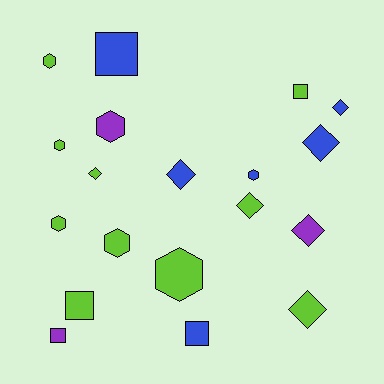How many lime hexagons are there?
There are 5 lime hexagons.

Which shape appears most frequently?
Diamond, with 7 objects.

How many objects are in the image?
There are 19 objects.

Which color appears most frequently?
Lime, with 10 objects.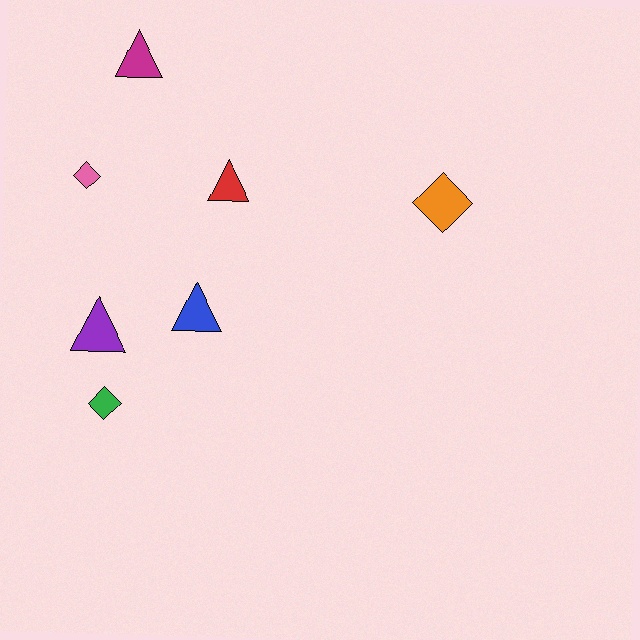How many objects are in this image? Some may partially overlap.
There are 7 objects.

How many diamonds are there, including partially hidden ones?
There are 3 diamonds.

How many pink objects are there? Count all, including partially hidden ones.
There is 1 pink object.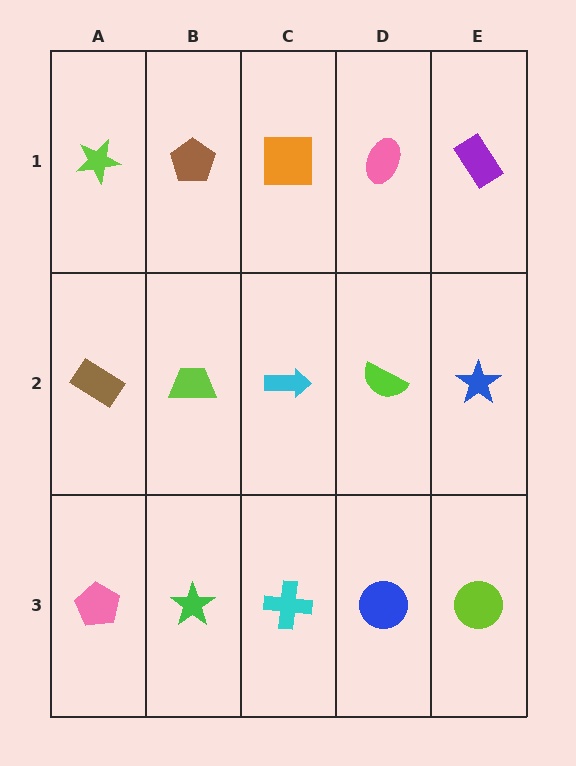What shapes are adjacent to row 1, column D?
A lime semicircle (row 2, column D), an orange square (row 1, column C), a purple rectangle (row 1, column E).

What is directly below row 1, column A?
A brown rectangle.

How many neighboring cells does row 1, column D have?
3.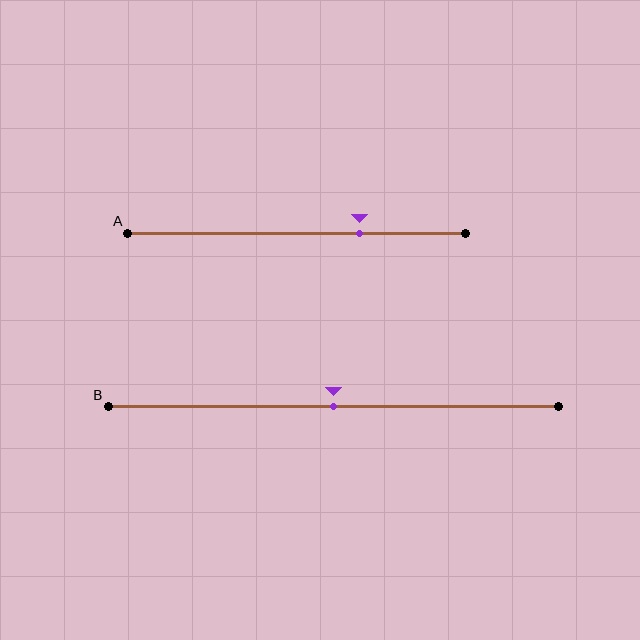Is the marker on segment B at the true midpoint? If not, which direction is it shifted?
Yes, the marker on segment B is at the true midpoint.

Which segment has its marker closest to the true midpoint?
Segment B has its marker closest to the true midpoint.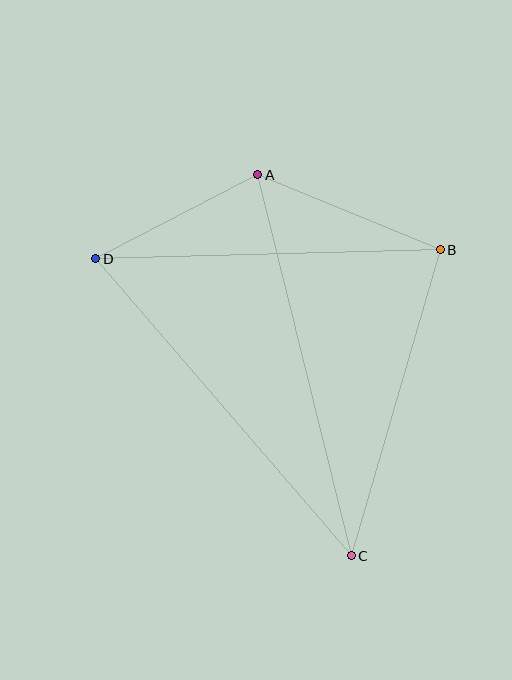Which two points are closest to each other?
Points A and D are closest to each other.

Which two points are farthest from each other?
Points A and C are farthest from each other.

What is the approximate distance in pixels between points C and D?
The distance between C and D is approximately 392 pixels.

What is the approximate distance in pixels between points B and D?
The distance between B and D is approximately 344 pixels.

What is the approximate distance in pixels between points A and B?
The distance between A and B is approximately 197 pixels.